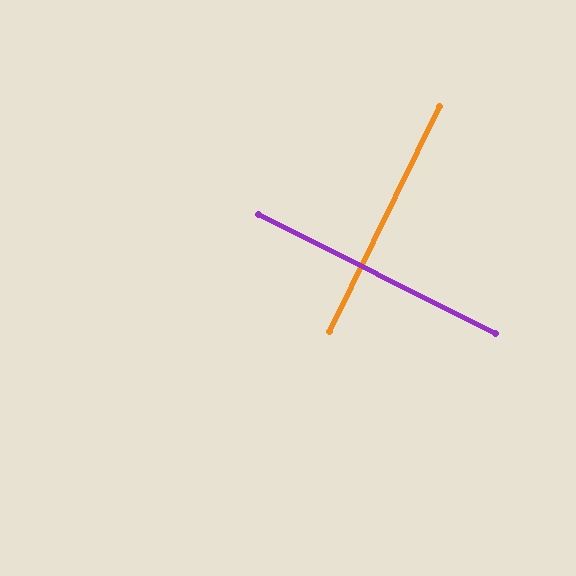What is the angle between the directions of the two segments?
Approximately 89 degrees.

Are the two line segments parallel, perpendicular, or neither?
Perpendicular — they meet at approximately 89°.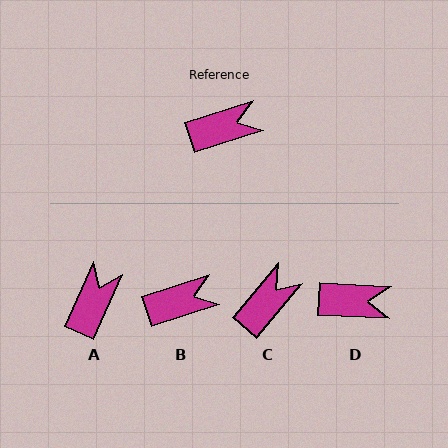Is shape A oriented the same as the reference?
No, it is off by about 48 degrees.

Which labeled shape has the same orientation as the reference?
B.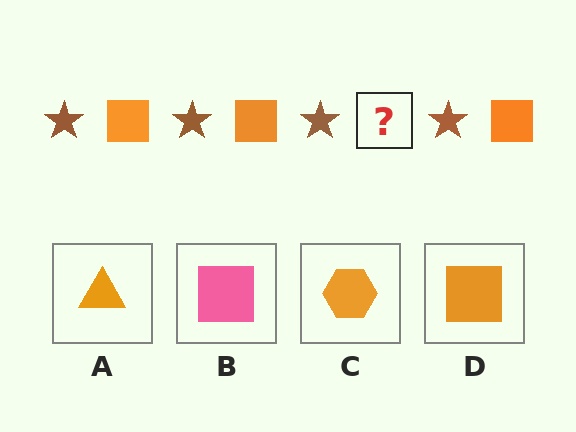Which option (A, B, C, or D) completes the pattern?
D.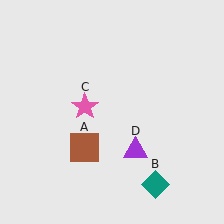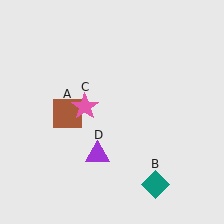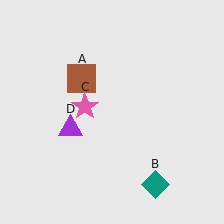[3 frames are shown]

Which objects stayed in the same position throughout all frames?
Teal diamond (object B) and pink star (object C) remained stationary.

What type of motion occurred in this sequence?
The brown square (object A), purple triangle (object D) rotated clockwise around the center of the scene.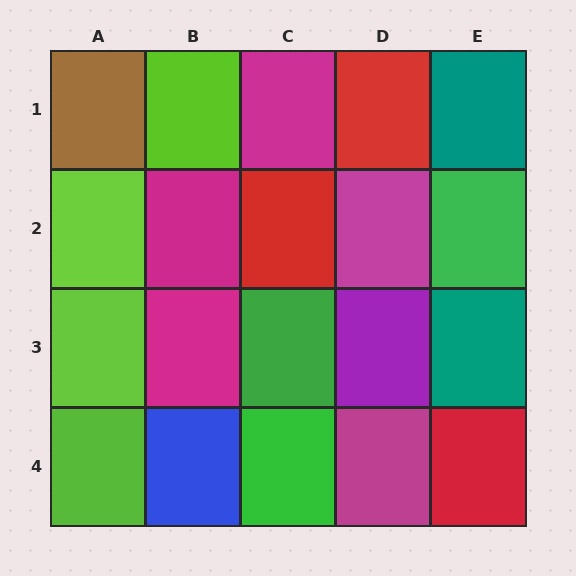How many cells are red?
3 cells are red.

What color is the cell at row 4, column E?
Red.